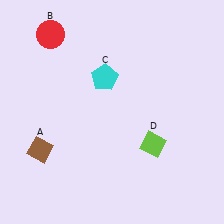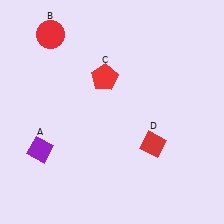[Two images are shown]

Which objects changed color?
A changed from brown to purple. C changed from cyan to red. D changed from lime to red.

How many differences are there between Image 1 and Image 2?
There are 3 differences between the two images.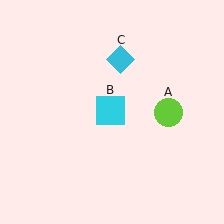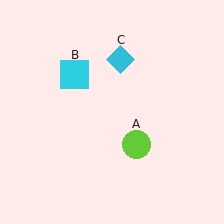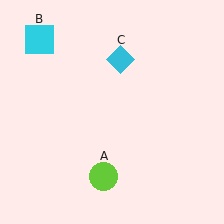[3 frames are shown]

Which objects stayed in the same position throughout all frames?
Cyan diamond (object C) remained stationary.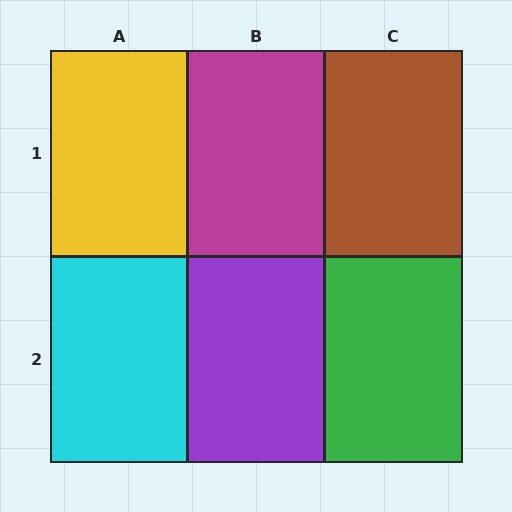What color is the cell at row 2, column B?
Purple.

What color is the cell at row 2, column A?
Cyan.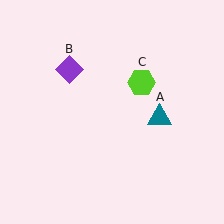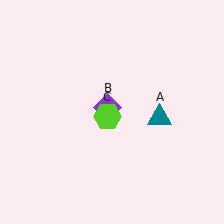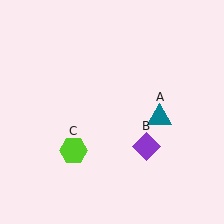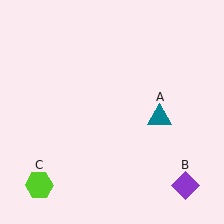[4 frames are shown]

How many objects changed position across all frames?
2 objects changed position: purple diamond (object B), lime hexagon (object C).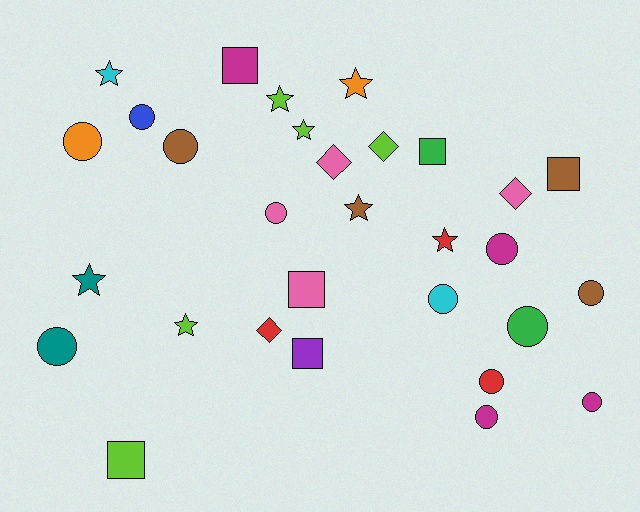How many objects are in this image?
There are 30 objects.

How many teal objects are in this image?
There are 2 teal objects.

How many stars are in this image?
There are 8 stars.